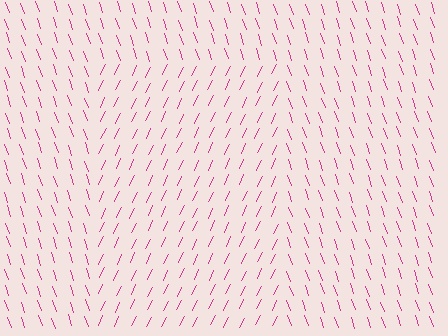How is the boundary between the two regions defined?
The boundary is defined purely by a change in line orientation (approximately 45 degrees difference). All lines are the same color and thickness.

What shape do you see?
I see a rectangle.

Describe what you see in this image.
The image is filled with small magenta line segments. A rectangle region in the image has lines oriented differently from the surrounding lines, creating a visible texture boundary.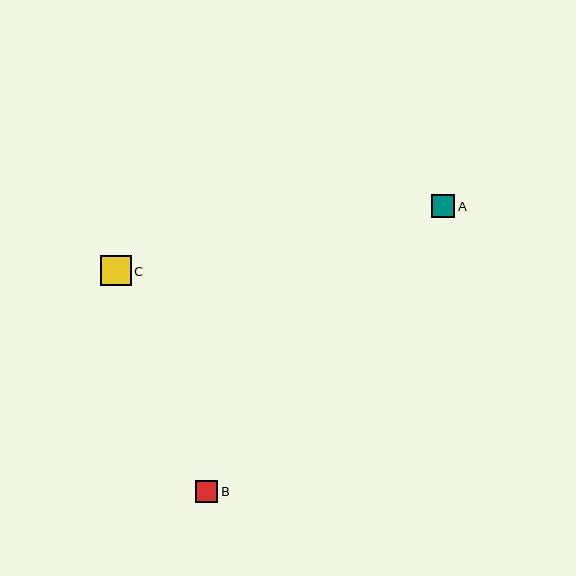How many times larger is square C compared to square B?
Square C is approximately 1.4 times the size of square B.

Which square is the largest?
Square C is the largest with a size of approximately 31 pixels.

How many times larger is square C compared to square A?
Square C is approximately 1.3 times the size of square A.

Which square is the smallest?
Square B is the smallest with a size of approximately 22 pixels.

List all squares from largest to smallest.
From largest to smallest: C, A, B.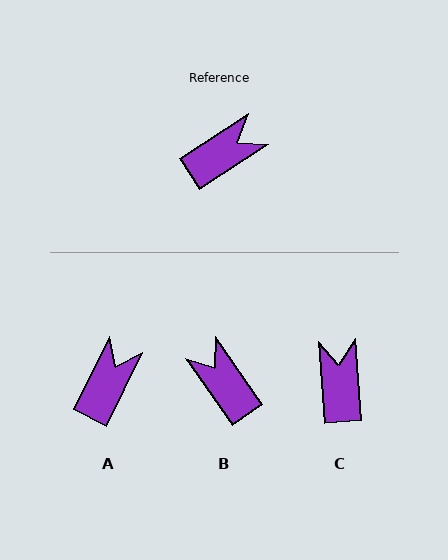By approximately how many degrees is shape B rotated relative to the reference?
Approximately 92 degrees counter-clockwise.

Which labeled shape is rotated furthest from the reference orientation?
B, about 92 degrees away.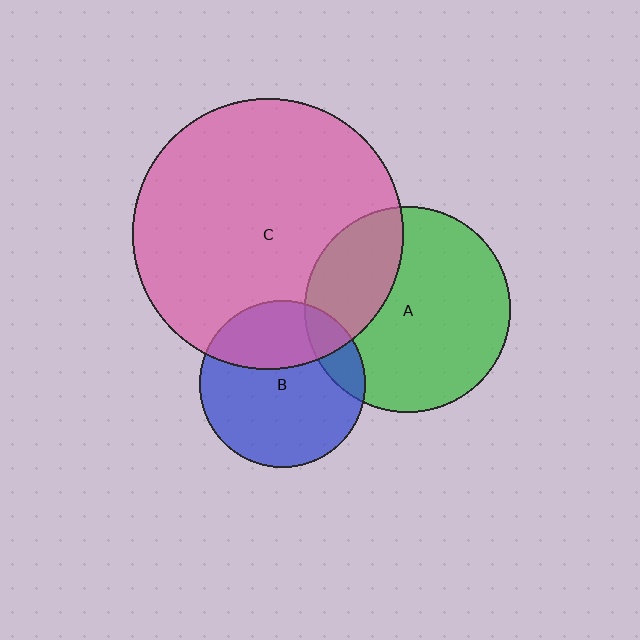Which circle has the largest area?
Circle C (pink).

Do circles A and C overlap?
Yes.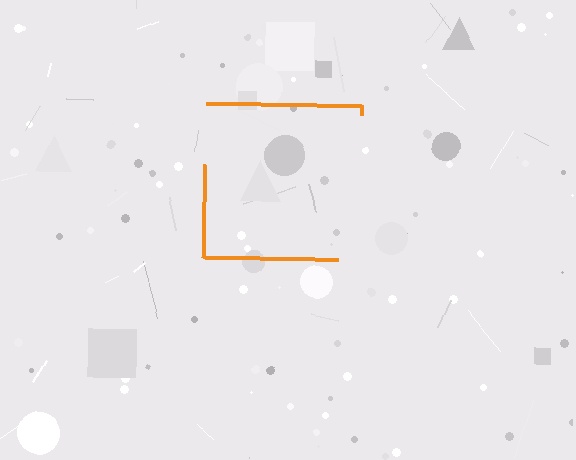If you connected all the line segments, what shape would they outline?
They would outline a square.